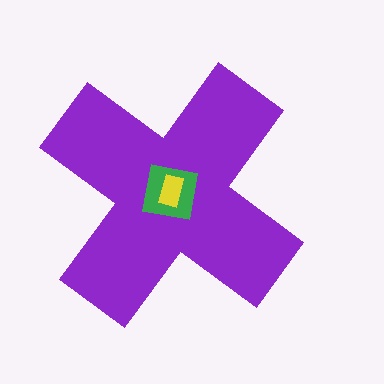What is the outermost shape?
The purple cross.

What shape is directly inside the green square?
The yellow rectangle.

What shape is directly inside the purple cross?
The green square.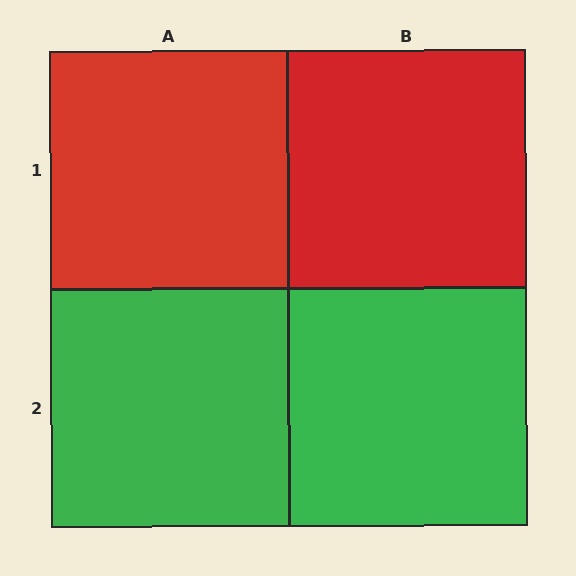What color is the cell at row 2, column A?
Green.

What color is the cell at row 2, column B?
Green.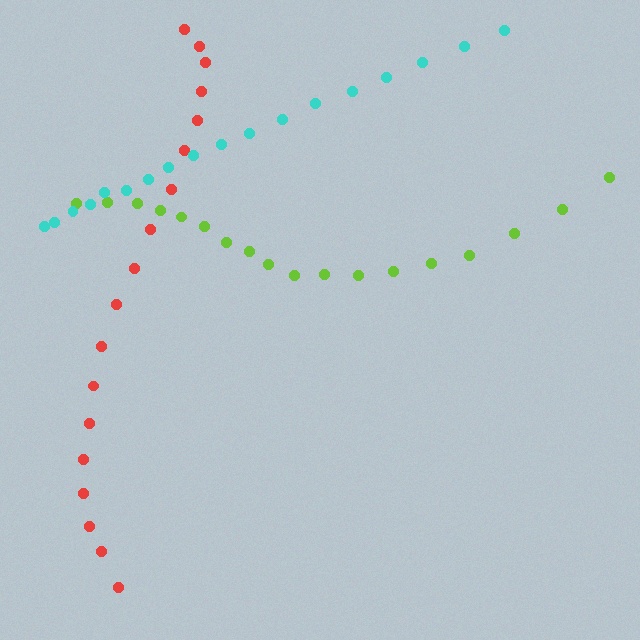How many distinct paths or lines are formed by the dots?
There are 3 distinct paths.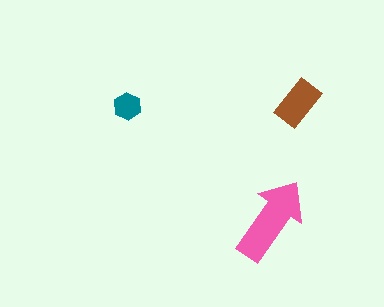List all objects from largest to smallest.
The pink arrow, the brown rectangle, the teal hexagon.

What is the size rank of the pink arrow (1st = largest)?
1st.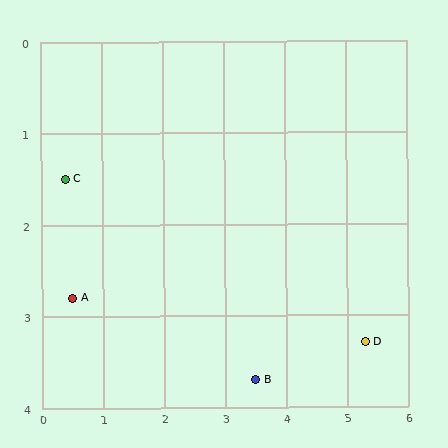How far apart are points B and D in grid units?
Points B and D are about 1.8 grid units apart.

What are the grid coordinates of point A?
Point A is at approximately (0.5, 2.8).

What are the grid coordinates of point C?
Point C is at approximately (0.4, 1.5).